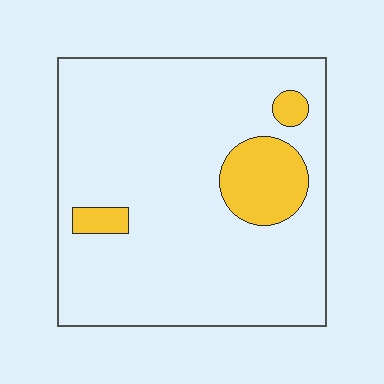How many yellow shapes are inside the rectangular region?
3.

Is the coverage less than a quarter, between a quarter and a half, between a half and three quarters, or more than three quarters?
Less than a quarter.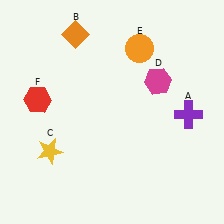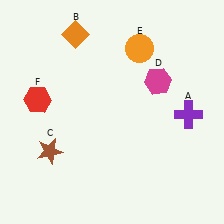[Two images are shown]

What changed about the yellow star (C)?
In Image 1, C is yellow. In Image 2, it changed to brown.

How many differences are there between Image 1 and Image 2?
There is 1 difference between the two images.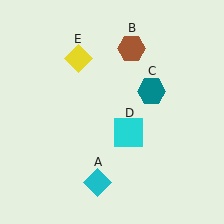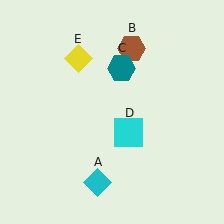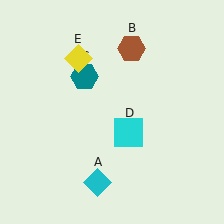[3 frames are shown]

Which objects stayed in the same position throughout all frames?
Cyan diamond (object A) and brown hexagon (object B) and cyan square (object D) and yellow diamond (object E) remained stationary.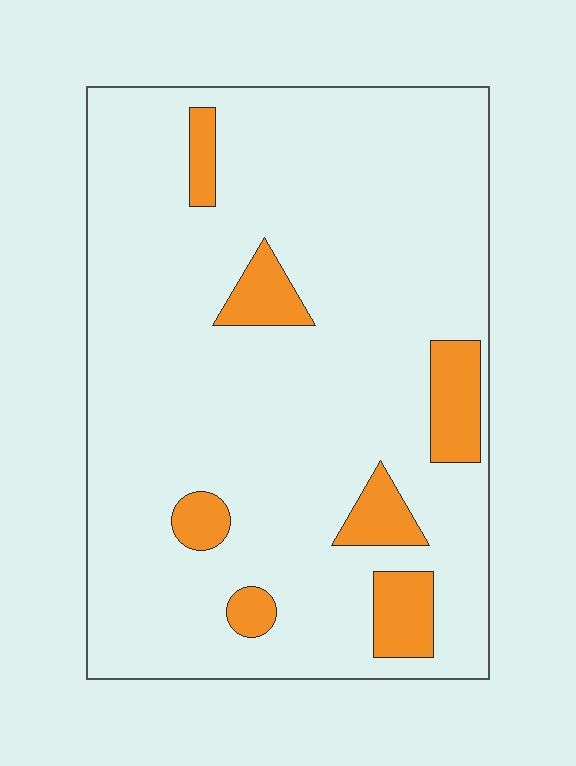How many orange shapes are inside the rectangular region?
7.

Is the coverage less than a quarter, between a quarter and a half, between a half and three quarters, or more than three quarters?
Less than a quarter.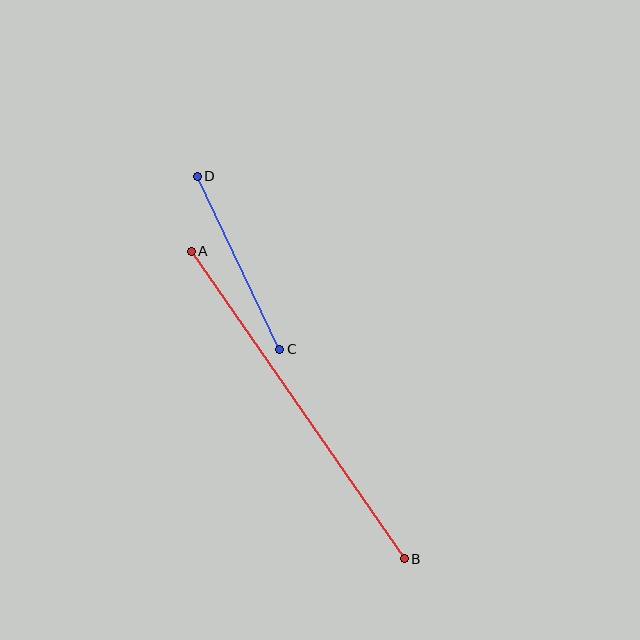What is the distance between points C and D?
The distance is approximately 192 pixels.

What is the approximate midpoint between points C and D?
The midpoint is at approximately (239, 263) pixels.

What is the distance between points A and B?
The distance is approximately 374 pixels.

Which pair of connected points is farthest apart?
Points A and B are farthest apart.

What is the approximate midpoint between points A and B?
The midpoint is at approximately (298, 405) pixels.